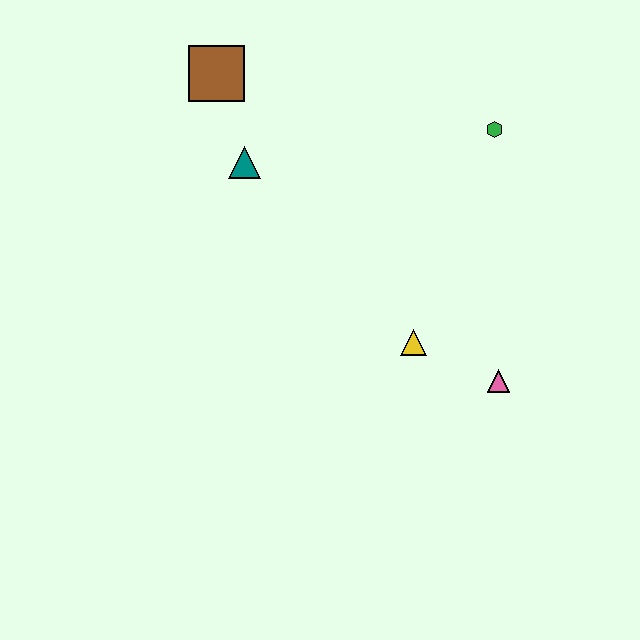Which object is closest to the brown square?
The teal triangle is closest to the brown square.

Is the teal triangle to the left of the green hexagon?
Yes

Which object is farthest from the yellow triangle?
The brown square is farthest from the yellow triangle.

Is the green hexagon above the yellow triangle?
Yes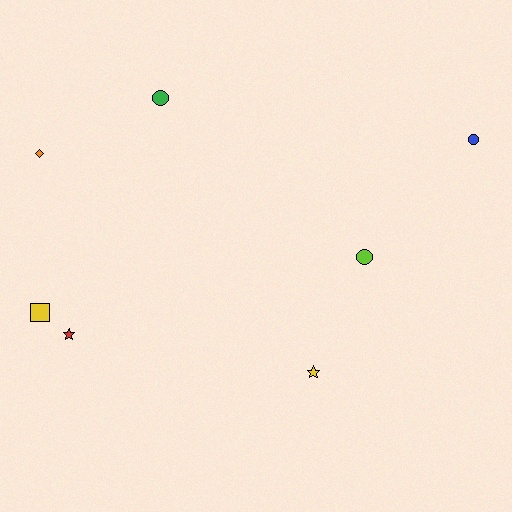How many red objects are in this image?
There is 1 red object.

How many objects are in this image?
There are 7 objects.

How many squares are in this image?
There is 1 square.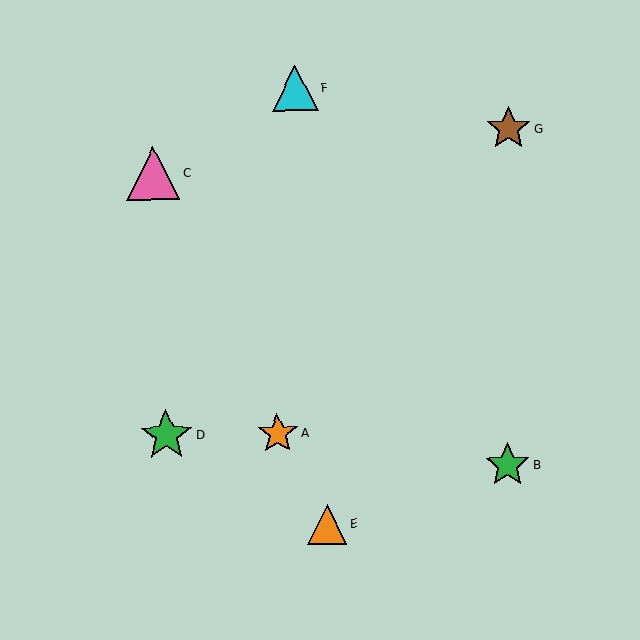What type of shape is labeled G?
Shape G is a brown star.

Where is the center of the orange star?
The center of the orange star is at (277, 434).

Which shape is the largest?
The pink triangle (labeled C) is the largest.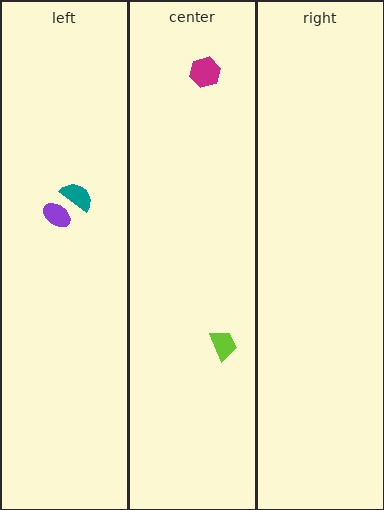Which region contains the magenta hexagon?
The center region.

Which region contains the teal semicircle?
The left region.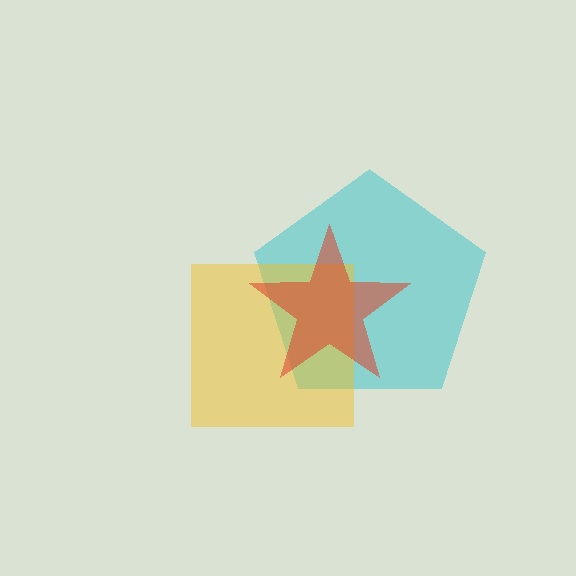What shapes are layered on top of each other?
The layered shapes are: a cyan pentagon, a yellow square, a red star.